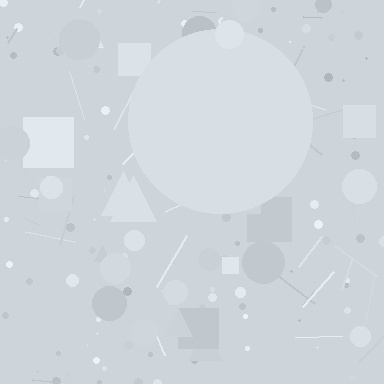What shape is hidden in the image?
A circle is hidden in the image.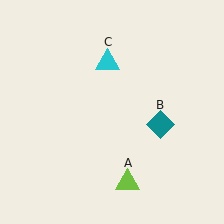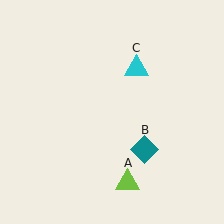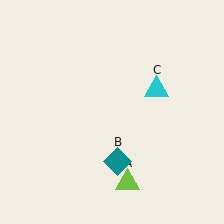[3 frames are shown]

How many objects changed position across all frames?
2 objects changed position: teal diamond (object B), cyan triangle (object C).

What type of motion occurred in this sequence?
The teal diamond (object B), cyan triangle (object C) rotated clockwise around the center of the scene.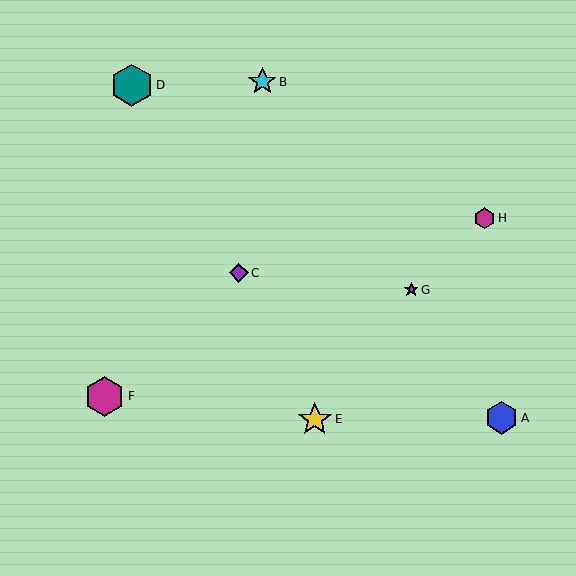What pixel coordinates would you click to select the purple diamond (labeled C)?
Click at (239, 273) to select the purple diamond C.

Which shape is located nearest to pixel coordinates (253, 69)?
The cyan star (labeled B) at (262, 82) is nearest to that location.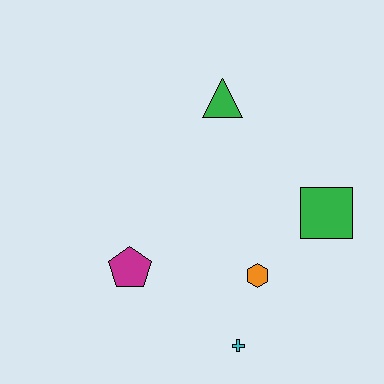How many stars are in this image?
There are no stars.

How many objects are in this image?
There are 5 objects.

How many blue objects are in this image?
There are no blue objects.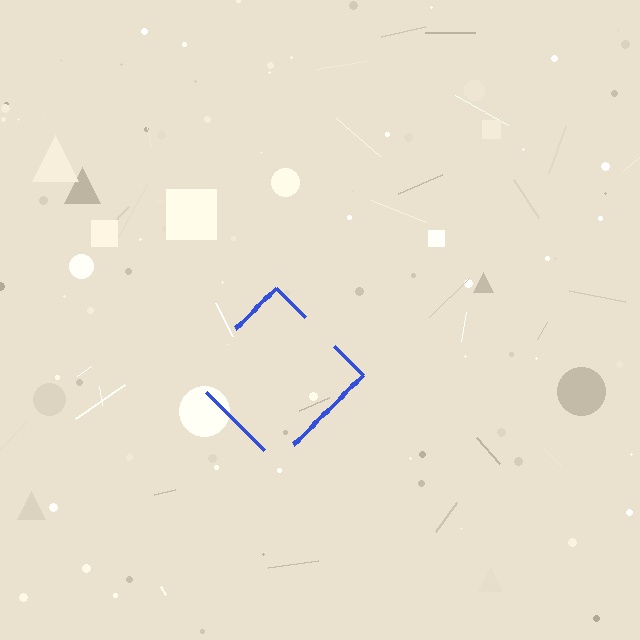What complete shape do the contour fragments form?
The contour fragments form a diamond.